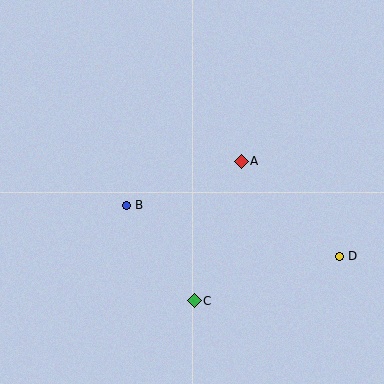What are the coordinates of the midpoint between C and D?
The midpoint between C and D is at (267, 279).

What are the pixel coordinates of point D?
Point D is at (339, 256).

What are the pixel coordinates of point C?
Point C is at (194, 301).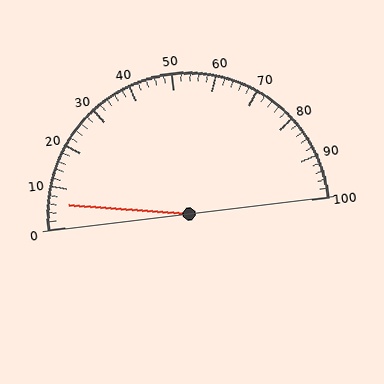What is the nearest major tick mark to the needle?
The nearest major tick mark is 10.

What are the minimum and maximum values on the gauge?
The gauge ranges from 0 to 100.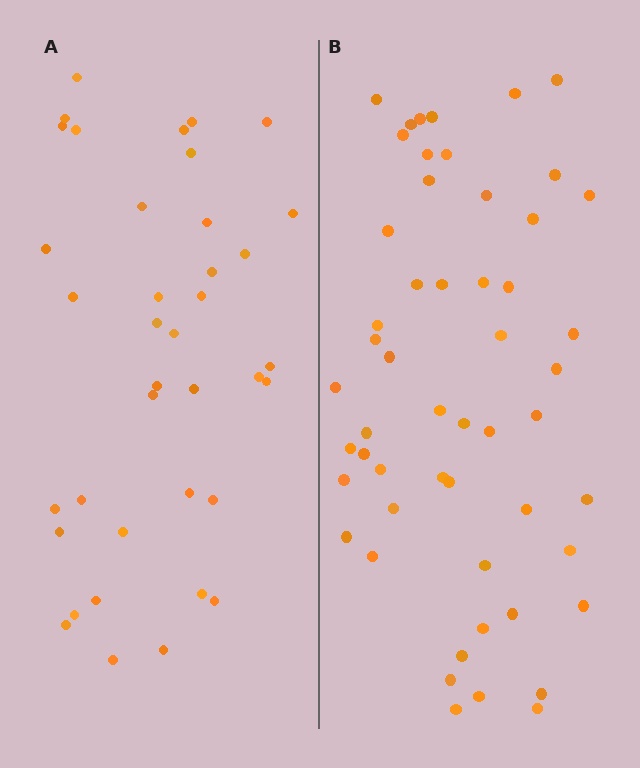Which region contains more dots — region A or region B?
Region B (the right region) has more dots.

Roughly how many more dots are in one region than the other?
Region B has approximately 15 more dots than region A.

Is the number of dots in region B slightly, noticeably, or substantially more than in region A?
Region B has noticeably more, but not dramatically so. The ratio is roughly 1.4 to 1.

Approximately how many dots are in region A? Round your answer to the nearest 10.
About 40 dots. (The exact count is 38, which rounds to 40.)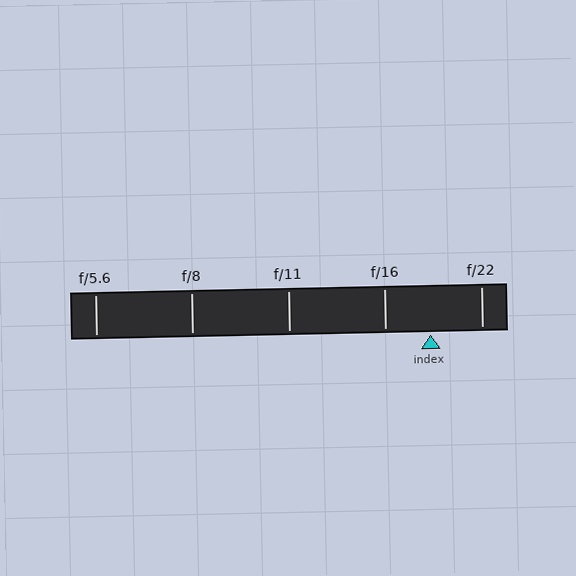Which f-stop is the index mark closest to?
The index mark is closest to f/16.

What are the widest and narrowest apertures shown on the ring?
The widest aperture shown is f/5.6 and the narrowest is f/22.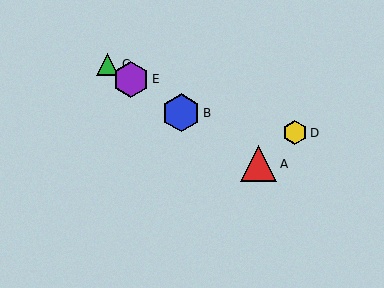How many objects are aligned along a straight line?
4 objects (A, B, C, E) are aligned along a straight line.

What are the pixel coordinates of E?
Object E is at (131, 79).